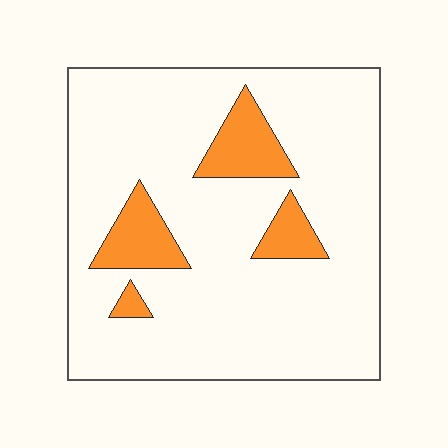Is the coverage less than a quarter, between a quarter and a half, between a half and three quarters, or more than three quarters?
Less than a quarter.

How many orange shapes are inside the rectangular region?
4.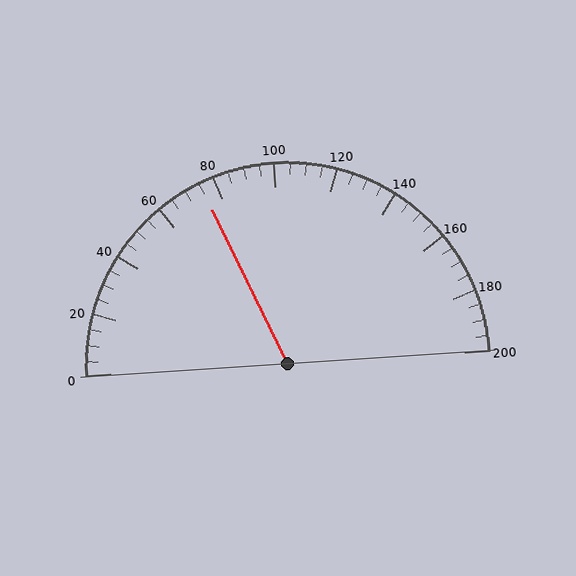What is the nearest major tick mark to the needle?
The nearest major tick mark is 80.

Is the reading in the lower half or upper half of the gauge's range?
The reading is in the lower half of the range (0 to 200).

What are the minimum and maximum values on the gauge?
The gauge ranges from 0 to 200.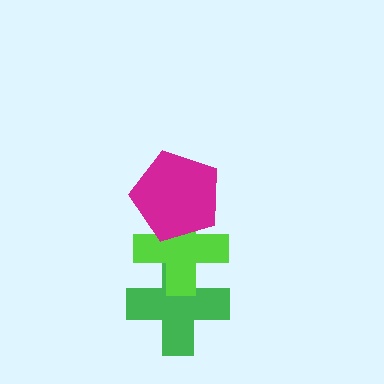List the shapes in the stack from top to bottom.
From top to bottom: the magenta pentagon, the lime cross, the green cross.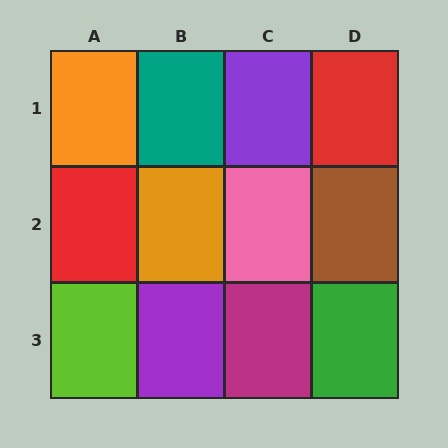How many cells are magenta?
1 cell is magenta.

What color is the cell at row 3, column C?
Magenta.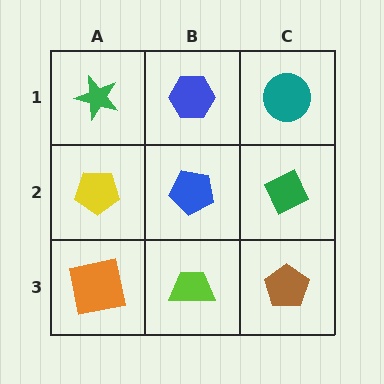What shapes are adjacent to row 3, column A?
A yellow pentagon (row 2, column A), a lime trapezoid (row 3, column B).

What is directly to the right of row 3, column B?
A brown pentagon.